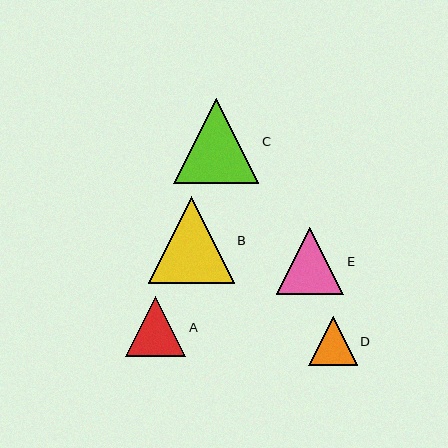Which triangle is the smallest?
Triangle D is the smallest with a size of approximately 49 pixels.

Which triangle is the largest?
Triangle B is the largest with a size of approximately 86 pixels.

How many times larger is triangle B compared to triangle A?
Triangle B is approximately 1.4 times the size of triangle A.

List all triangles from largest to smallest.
From largest to smallest: B, C, E, A, D.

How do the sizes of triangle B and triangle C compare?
Triangle B and triangle C are approximately the same size.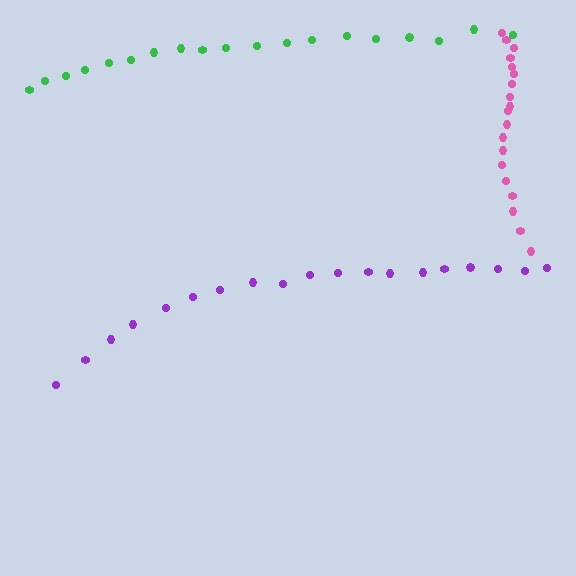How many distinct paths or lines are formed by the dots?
There are 3 distinct paths.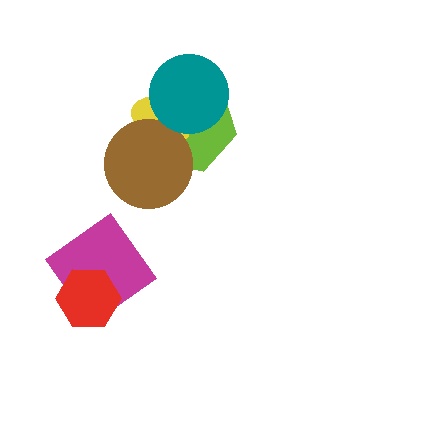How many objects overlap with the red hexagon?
1 object overlaps with the red hexagon.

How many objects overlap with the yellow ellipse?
3 objects overlap with the yellow ellipse.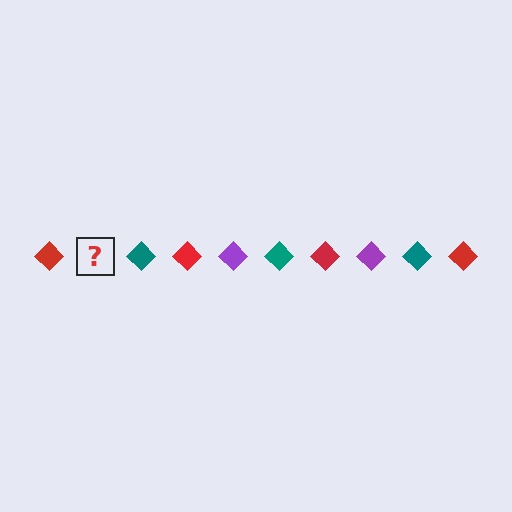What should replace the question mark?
The question mark should be replaced with a purple diamond.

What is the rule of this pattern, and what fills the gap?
The rule is that the pattern cycles through red, purple, teal diamonds. The gap should be filled with a purple diamond.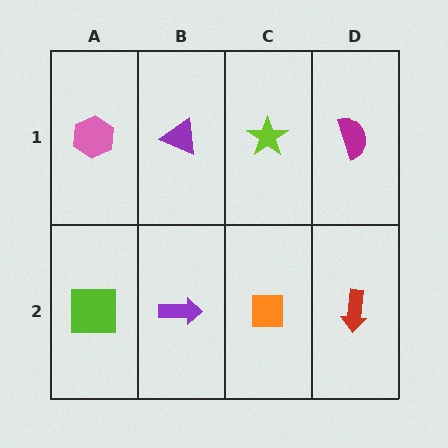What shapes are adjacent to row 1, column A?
A lime square (row 2, column A), a purple triangle (row 1, column B).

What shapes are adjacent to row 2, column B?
A purple triangle (row 1, column B), a lime square (row 2, column A), an orange square (row 2, column C).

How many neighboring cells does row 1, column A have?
2.